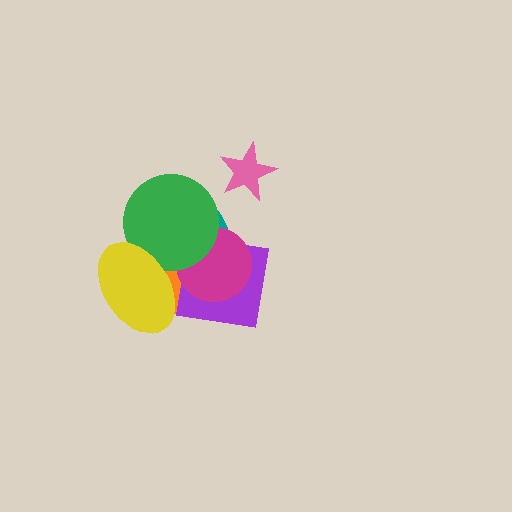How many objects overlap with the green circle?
5 objects overlap with the green circle.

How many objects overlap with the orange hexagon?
5 objects overlap with the orange hexagon.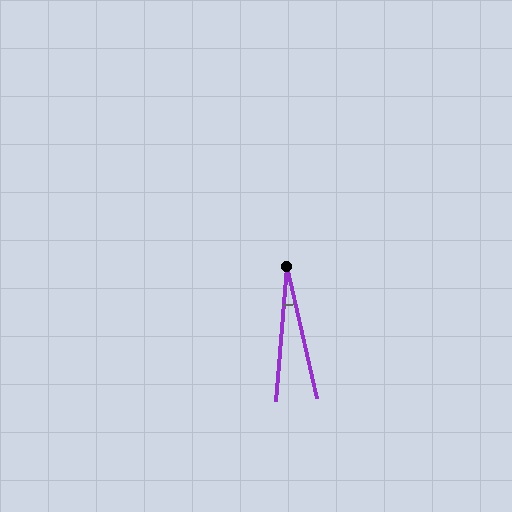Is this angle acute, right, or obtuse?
It is acute.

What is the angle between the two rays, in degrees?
Approximately 17 degrees.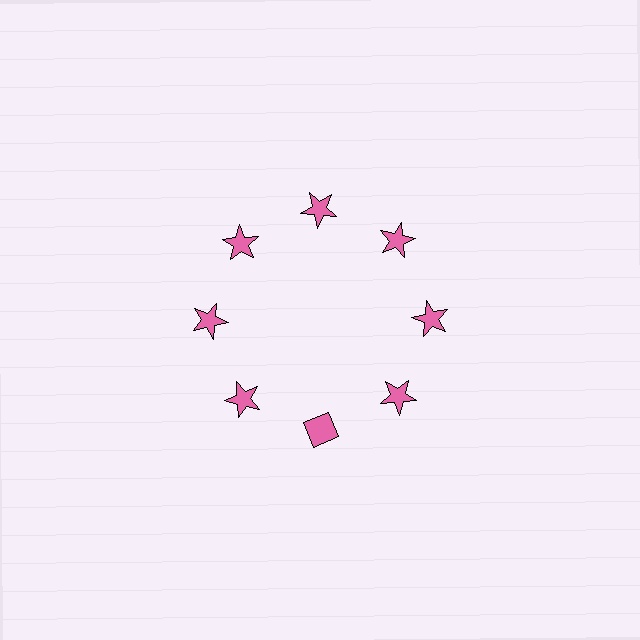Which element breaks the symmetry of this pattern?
The pink diamond at roughly the 6 o'clock position breaks the symmetry. All other shapes are pink stars.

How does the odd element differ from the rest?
It has a different shape: diamond instead of star.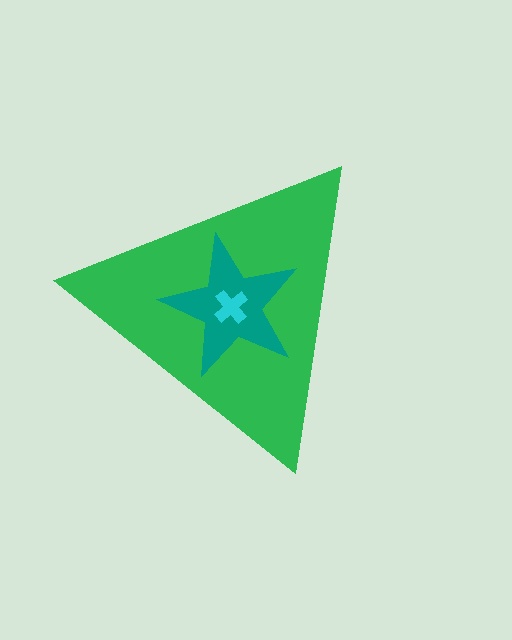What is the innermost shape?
The cyan cross.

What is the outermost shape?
The green triangle.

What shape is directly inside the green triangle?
The teal star.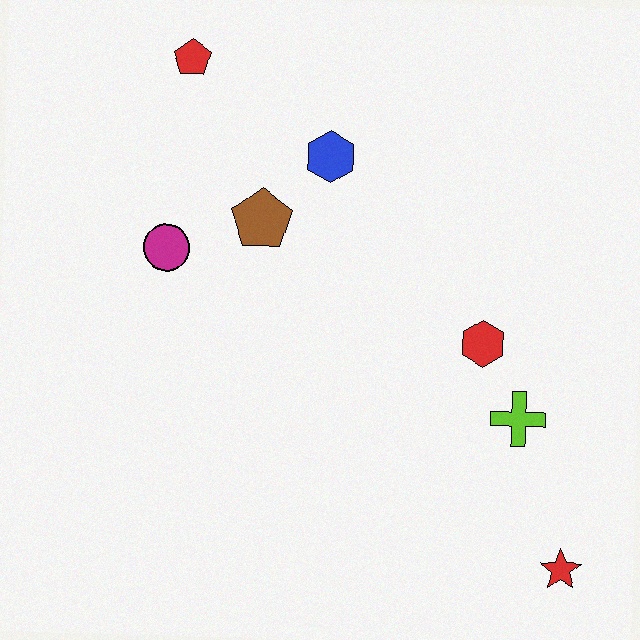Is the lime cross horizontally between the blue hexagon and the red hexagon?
No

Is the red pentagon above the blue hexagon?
Yes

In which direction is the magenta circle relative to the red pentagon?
The magenta circle is below the red pentagon.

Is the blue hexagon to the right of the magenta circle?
Yes